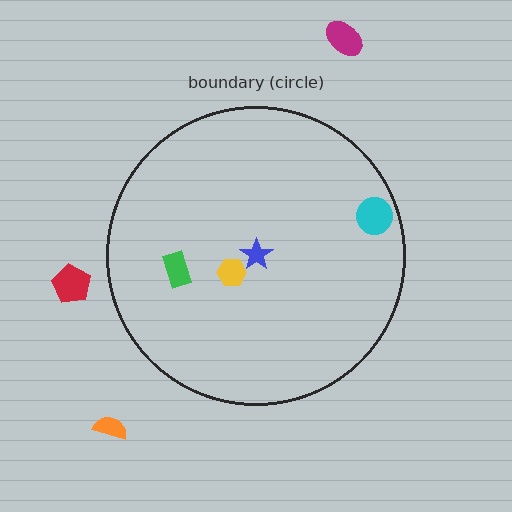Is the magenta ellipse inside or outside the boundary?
Outside.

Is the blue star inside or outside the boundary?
Inside.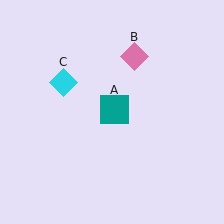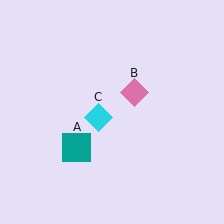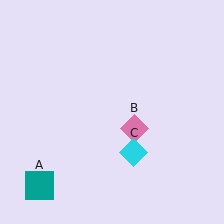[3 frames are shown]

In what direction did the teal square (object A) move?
The teal square (object A) moved down and to the left.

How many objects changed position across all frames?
3 objects changed position: teal square (object A), pink diamond (object B), cyan diamond (object C).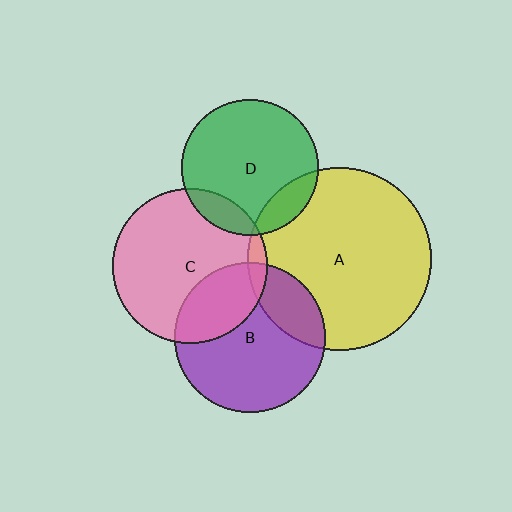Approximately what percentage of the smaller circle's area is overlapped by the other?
Approximately 5%.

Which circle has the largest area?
Circle A (yellow).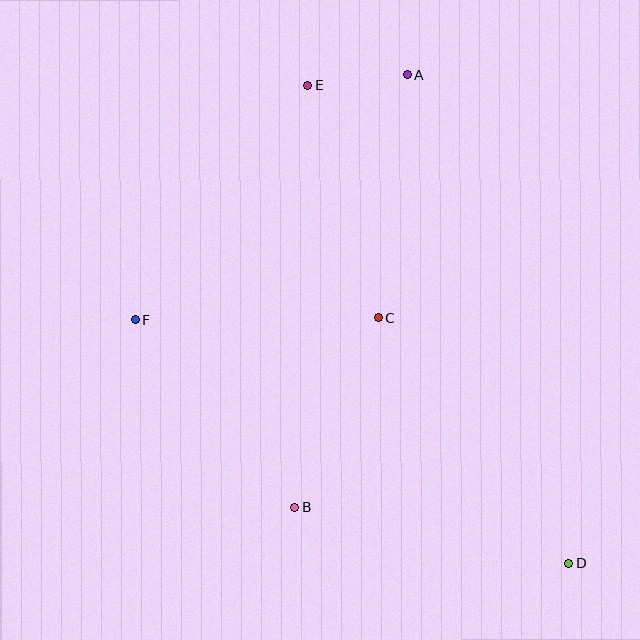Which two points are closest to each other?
Points A and E are closest to each other.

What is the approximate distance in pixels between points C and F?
The distance between C and F is approximately 243 pixels.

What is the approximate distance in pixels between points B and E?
The distance between B and E is approximately 422 pixels.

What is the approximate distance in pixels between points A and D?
The distance between A and D is approximately 515 pixels.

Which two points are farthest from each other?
Points D and E are farthest from each other.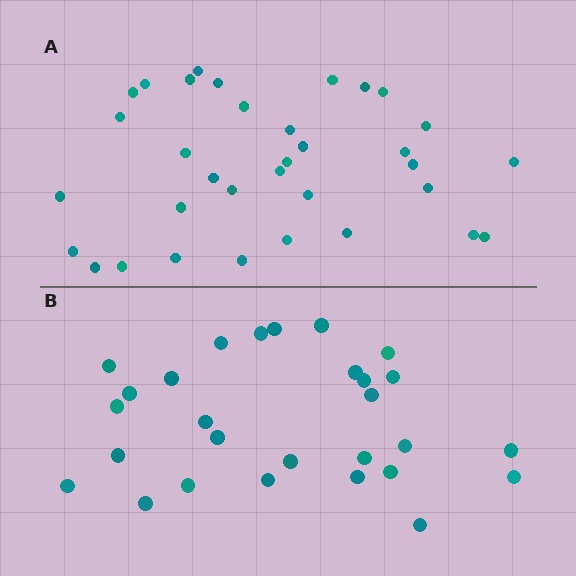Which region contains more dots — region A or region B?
Region A (the top region) has more dots.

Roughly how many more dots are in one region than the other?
Region A has about 6 more dots than region B.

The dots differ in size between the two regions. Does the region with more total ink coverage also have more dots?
No. Region B has more total ink coverage because its dots are larger, but region A actually contains more individual dots. Total area can be misleading — the number of items is what matters here.